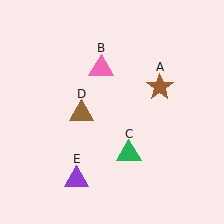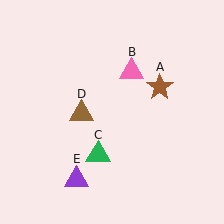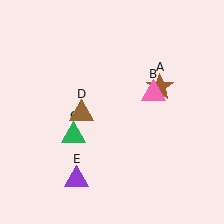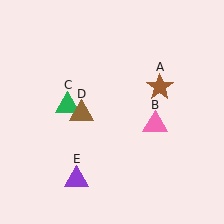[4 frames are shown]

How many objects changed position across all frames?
2 objects changed position: pink triangle (object B), green triangle (object C).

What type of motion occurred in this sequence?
The pink triangle (object B), green triangle (object C) rotated clockwise around the center of the scene.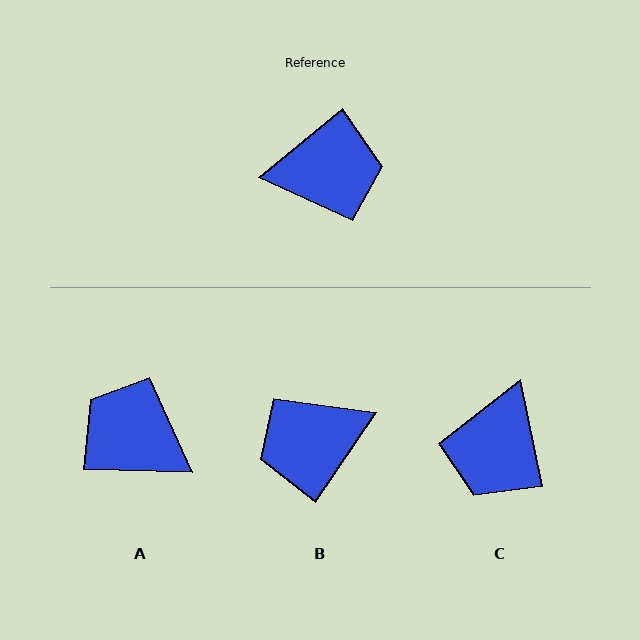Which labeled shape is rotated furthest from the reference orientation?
B, about 163 degrees away.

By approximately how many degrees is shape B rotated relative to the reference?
Approximately 163 degrees clockwise.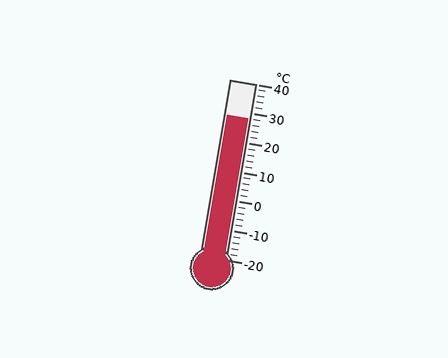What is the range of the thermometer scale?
The thermometer scale ranges from -20°C to 40°C.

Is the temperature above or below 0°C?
The temperature is above 0°C.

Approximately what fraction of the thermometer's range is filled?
The thermometer is filled to approximately 80% of its range.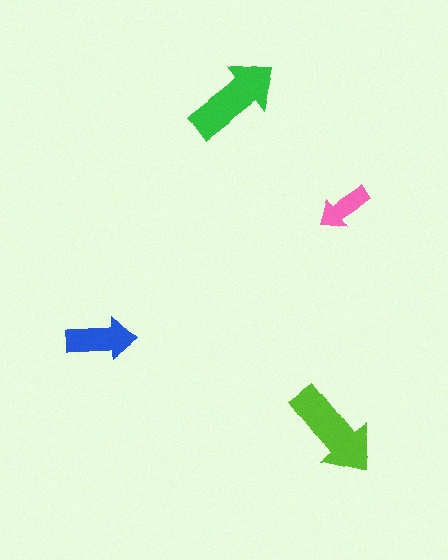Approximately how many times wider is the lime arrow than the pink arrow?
About 2 times wider.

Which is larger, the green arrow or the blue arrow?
The green one.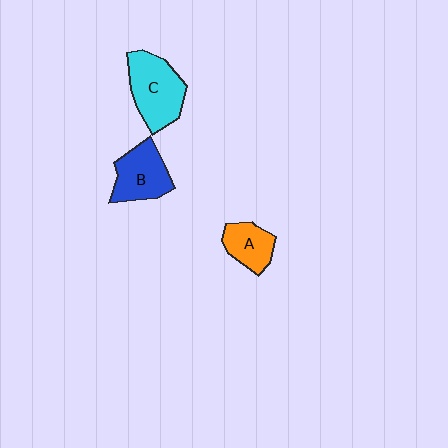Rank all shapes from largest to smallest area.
From largest to smallest: C (cyan), B (blue), A (orange).